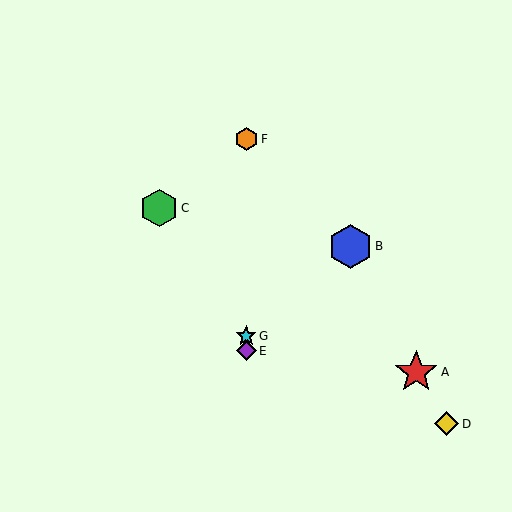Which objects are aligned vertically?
Objects E, F, G are aligned vertically.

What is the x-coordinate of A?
Object A is at x≈416.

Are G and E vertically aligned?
Yes, both are at x≈246.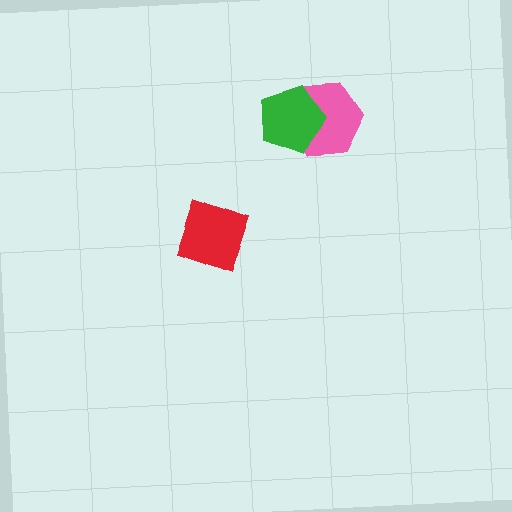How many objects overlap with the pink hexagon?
1 object overlaps with the pink hexagon.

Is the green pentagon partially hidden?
No, no other shape covers it.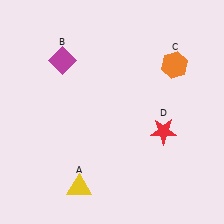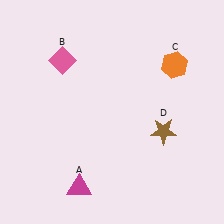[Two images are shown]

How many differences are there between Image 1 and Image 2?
There are 3 differences between the two images.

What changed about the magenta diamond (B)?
In Image 1, B is magenta. In Image 2, it changed to pink.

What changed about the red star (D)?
In Image 1, D is red. In Image 2, it changed to brown.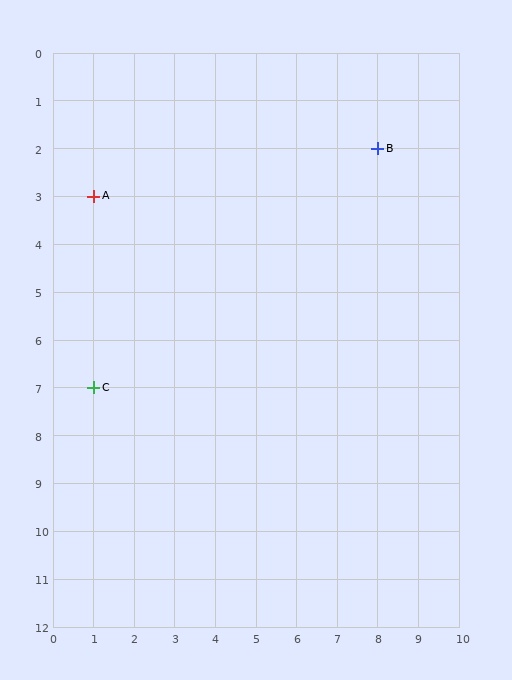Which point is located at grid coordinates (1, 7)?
Point C is at (1, 7).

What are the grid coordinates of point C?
Point C is at grid coordinates (1, 7).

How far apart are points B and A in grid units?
Points B and A are 7 columns and 1 row apart (about 7.1 grid units diagonally).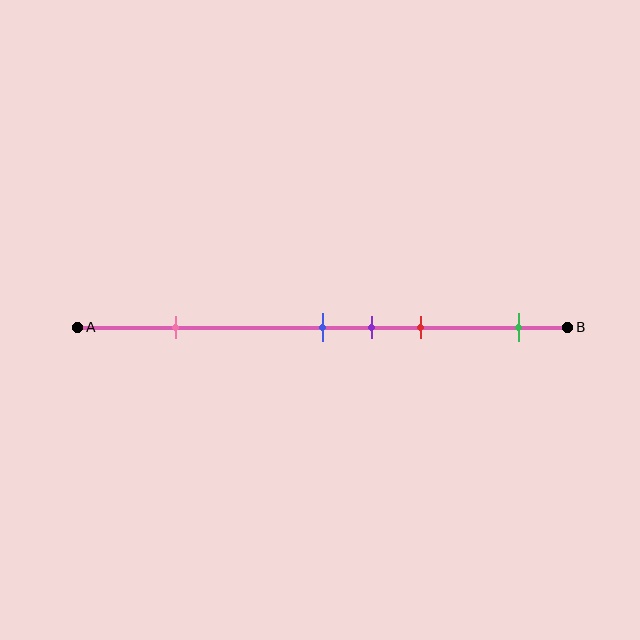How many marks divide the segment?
There are 5 marks dividing the segment.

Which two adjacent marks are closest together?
The blue and purple marks are the closest adjacent pair.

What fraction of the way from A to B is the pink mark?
The pink mark is approximately 20% (0.2) of the way from A to B.